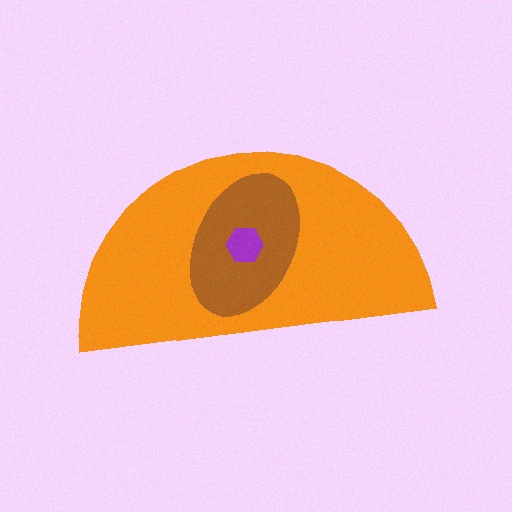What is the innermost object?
The purple hexagon.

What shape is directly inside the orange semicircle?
The brown ellipse.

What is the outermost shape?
The orange semicircle.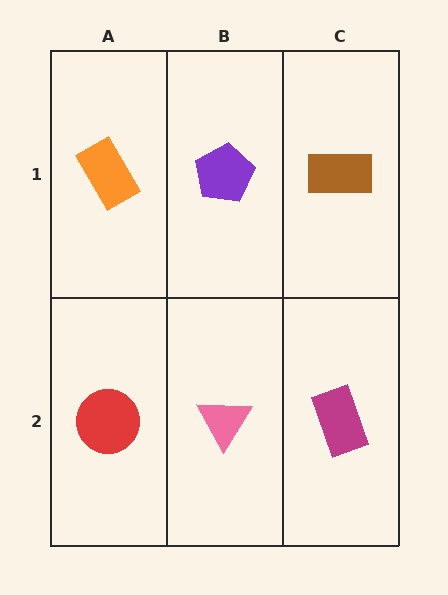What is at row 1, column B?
A purple pentagon.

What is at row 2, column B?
A pink triangle.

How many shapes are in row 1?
3 shapes.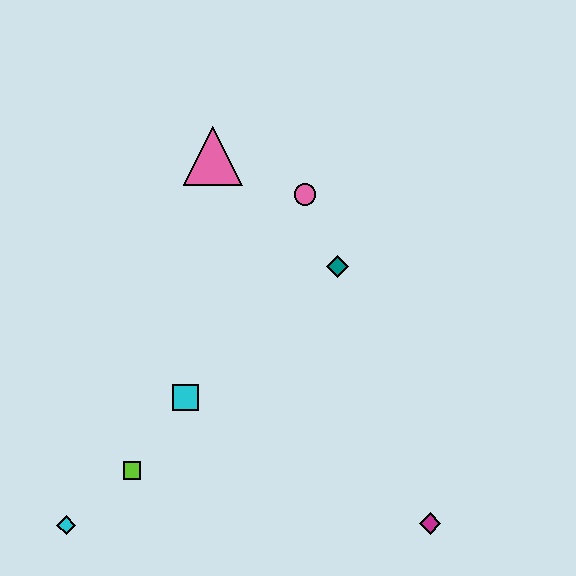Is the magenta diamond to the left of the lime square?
No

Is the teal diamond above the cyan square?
Yes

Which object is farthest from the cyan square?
The magenta diamond is farthest from the cyan square.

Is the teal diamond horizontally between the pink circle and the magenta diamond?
Yes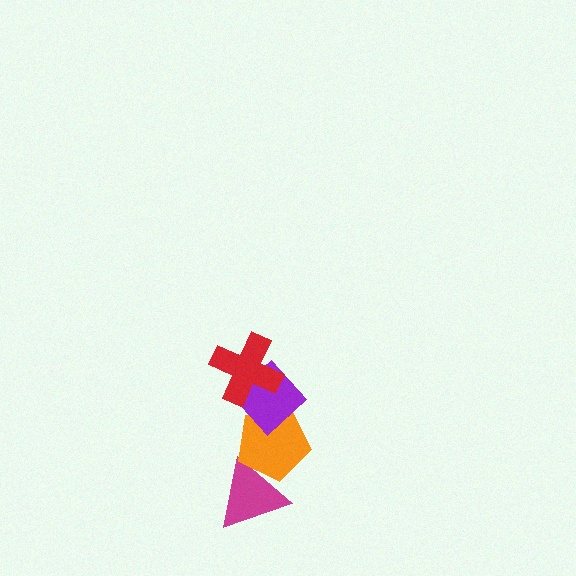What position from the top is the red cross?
The red cross is 1st from the top.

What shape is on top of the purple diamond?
The red cross is on top of the purple diamond.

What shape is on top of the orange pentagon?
The purple diamond is on top of the orange pentagon.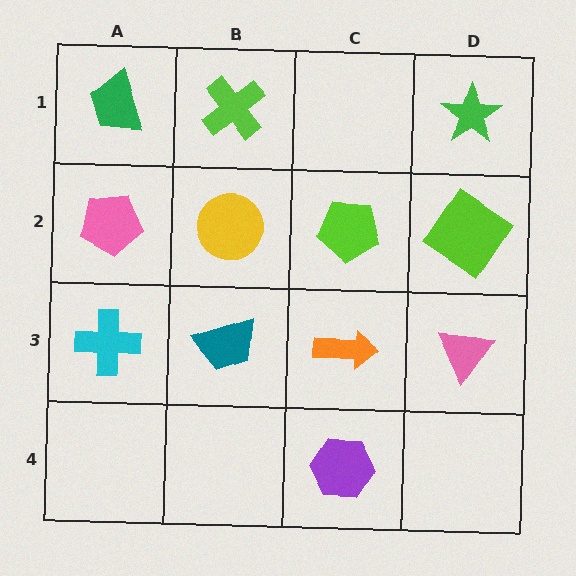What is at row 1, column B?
A lime cross.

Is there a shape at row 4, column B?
No, that cell is empty.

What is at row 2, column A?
A pink pentagon.